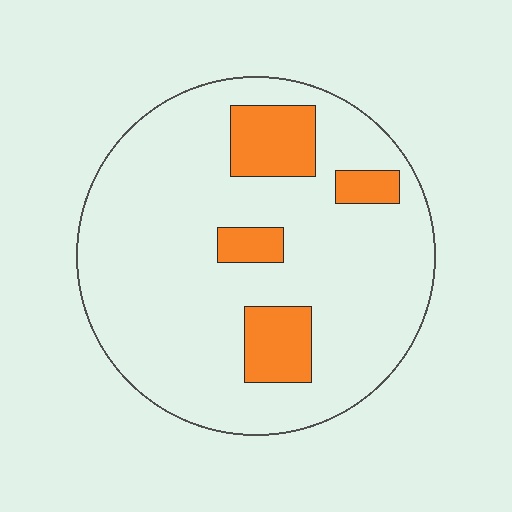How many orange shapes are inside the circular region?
4.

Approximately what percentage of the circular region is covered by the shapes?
Approximately 15%.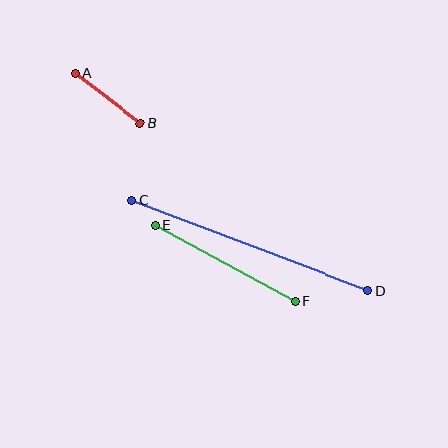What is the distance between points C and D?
The distance is approximately 253 pixels.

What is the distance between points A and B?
The distance is approximately 82 pixels.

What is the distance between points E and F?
The distance is approximately 159 pixels.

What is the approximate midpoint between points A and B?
The midpoint is at approximately (108, 98) pixels.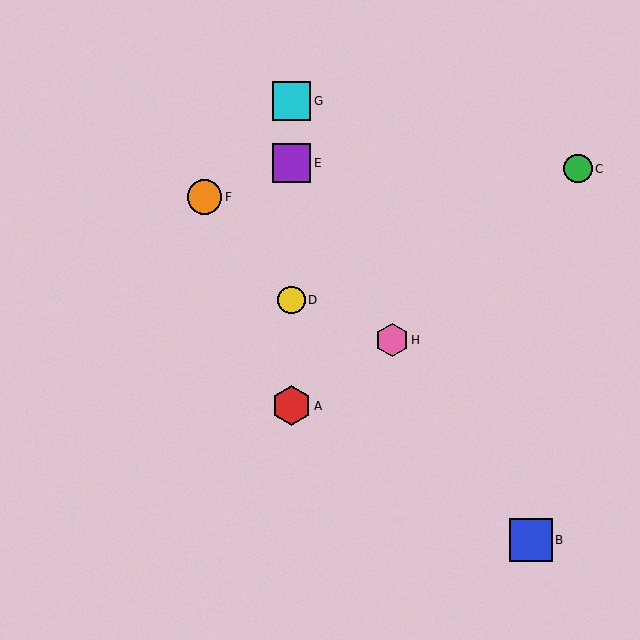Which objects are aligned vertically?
Objects A, D, E, G are aligned vertically.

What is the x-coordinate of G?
Object G is at x≈292.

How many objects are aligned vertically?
4 objects (A, D, E, G) are aligned vertically.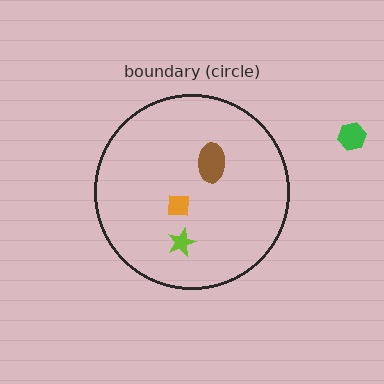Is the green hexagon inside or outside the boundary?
Outside.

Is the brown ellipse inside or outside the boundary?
Inside.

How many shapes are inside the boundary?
3 inside, 1 outside.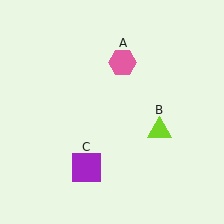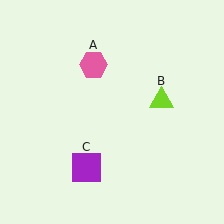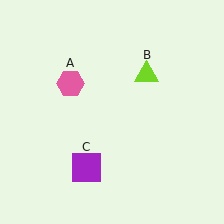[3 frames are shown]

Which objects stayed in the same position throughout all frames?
Purple square (object C) remained stationary.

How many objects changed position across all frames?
2 objects changed position: pink hexagon (object A), lime triangle (object B).